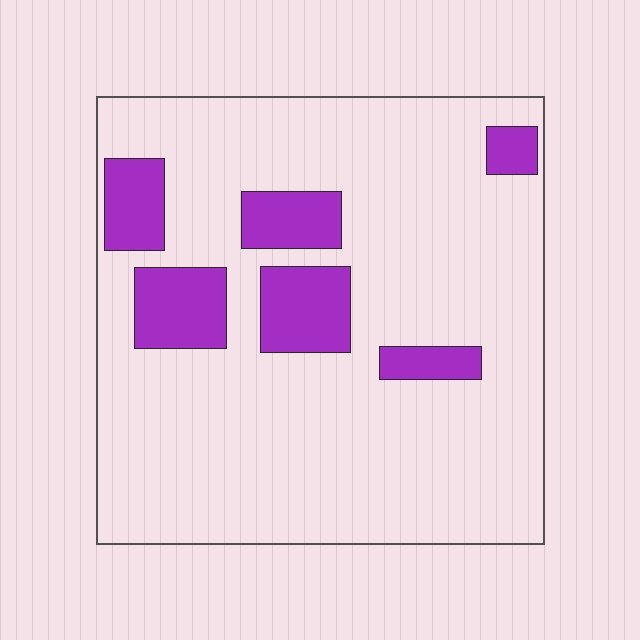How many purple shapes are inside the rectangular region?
6.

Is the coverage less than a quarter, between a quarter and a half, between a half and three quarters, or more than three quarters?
Less than a quarter.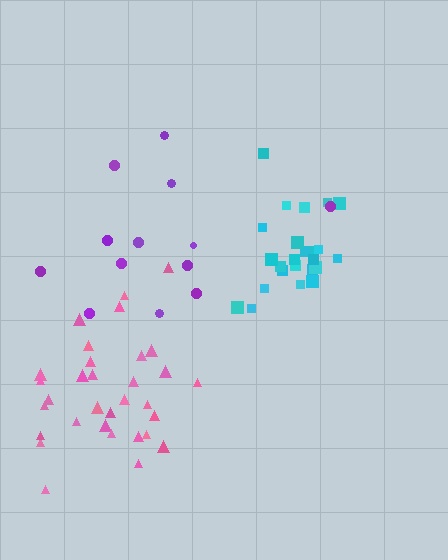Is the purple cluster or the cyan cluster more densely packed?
Cyan.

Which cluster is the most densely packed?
Cyan.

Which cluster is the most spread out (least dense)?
Purple.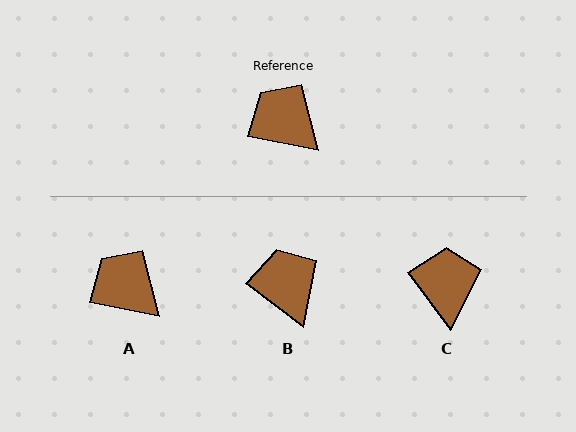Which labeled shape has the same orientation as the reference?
A.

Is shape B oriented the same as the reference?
No, it is off by about 26 degrees.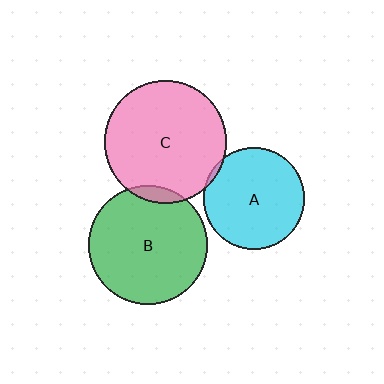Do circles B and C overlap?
Yes.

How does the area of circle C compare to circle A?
Approximately 1.4 times.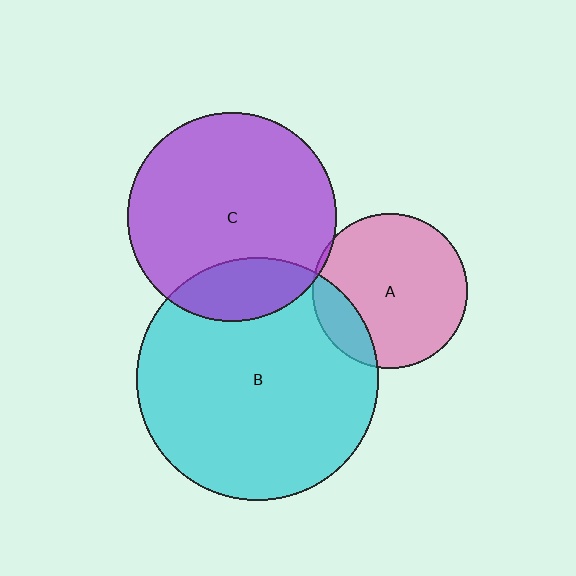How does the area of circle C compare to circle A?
Approximately 1.8 times.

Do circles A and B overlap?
Yes.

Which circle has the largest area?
Circle B (cyan).